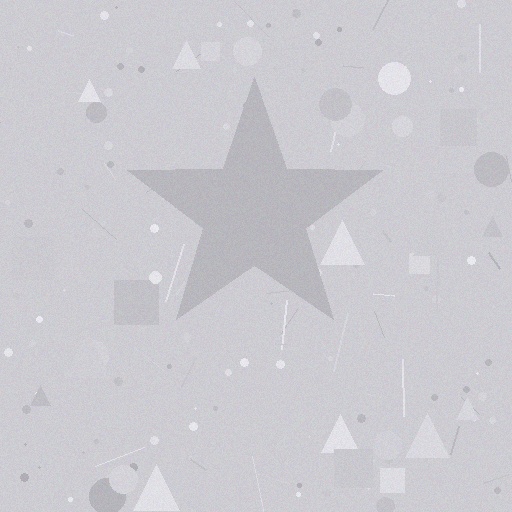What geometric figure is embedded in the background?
A star is embedded in the background.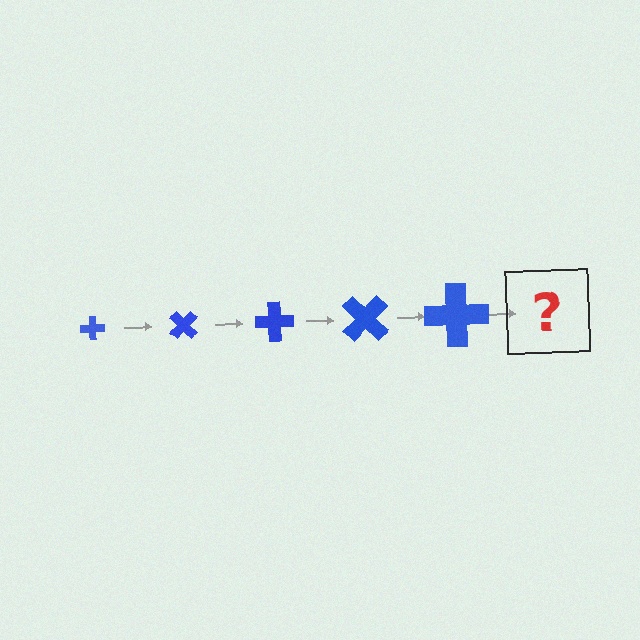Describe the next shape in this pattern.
It should be a cross, larger than the previous one and rotated 225 degrees from the start.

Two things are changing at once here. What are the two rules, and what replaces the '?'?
The two rules are that the cross grows larger each step and it rotates 45 degrees each step. The '?' should be a cross, larger than the previous one and rotated 225 degrees from the start.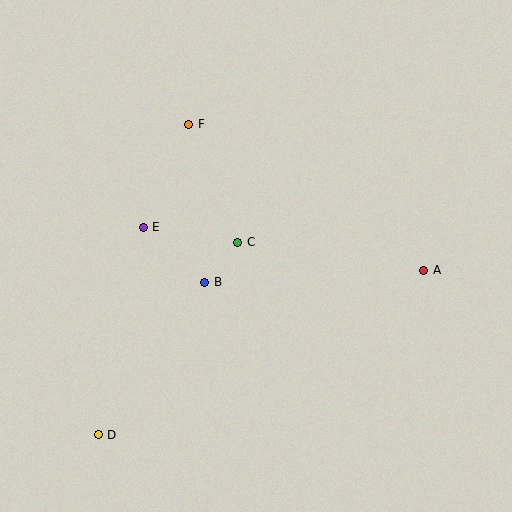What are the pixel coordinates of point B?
Point B is at (205, 282).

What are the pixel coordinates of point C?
Point C is at (238, 242).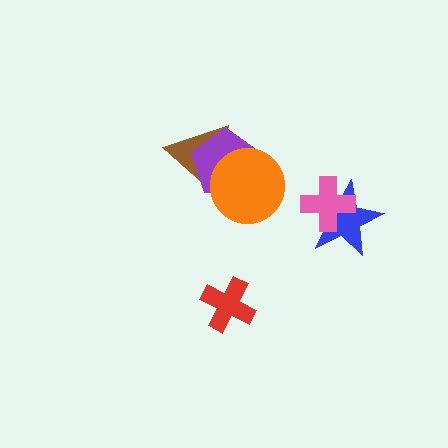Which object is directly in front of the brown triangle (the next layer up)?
The purple pentagon is directly in front of the brown triangle.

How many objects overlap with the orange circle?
2 objects overlap with the orange circle.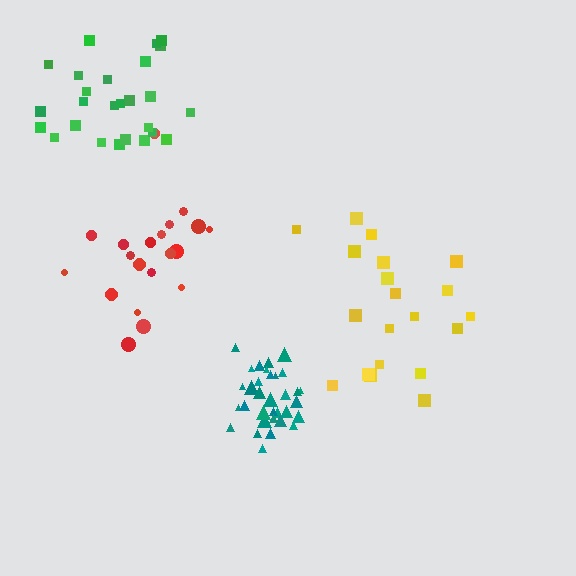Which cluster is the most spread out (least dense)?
Yellow.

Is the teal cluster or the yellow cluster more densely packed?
Teal.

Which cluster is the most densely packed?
Teal.